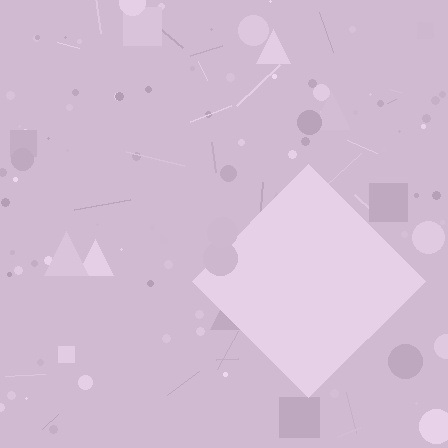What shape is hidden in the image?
A diamond is hidden in the image.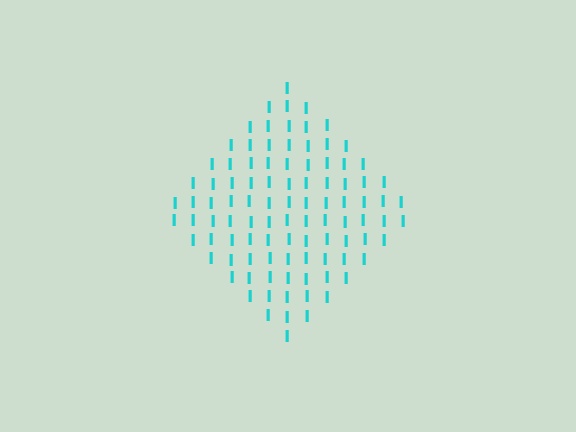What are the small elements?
The small elements are letter I's.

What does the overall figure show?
The overall figure shows a diamond.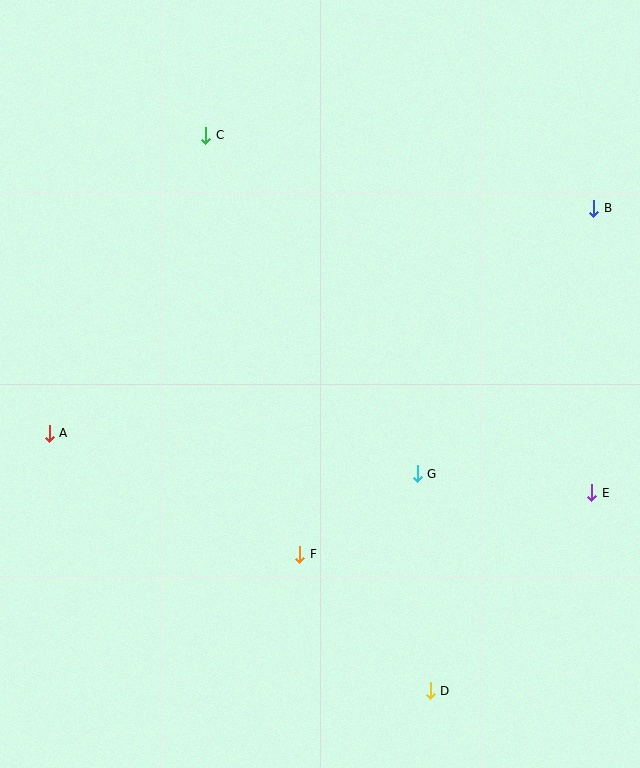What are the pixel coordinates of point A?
Point A is at (49, 433).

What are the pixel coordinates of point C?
Point C is at (206, 135).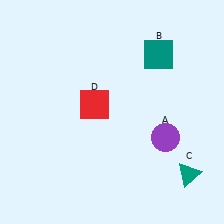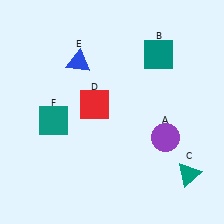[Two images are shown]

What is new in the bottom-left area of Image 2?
A teal square (F) was added in the bottom-left area of Image 2.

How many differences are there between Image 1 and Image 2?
There are 2 differences between the two images.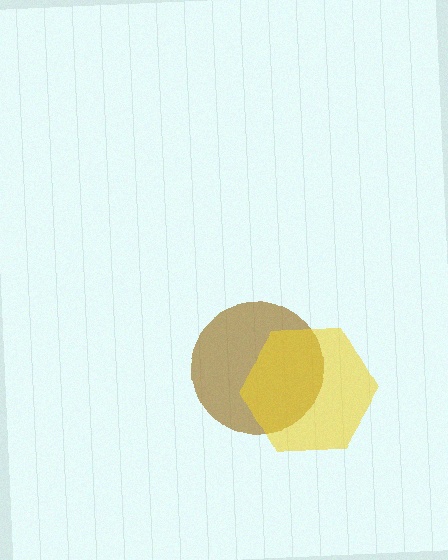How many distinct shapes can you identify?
There are 2 distinct shapes: a brown circle, a yellow hexagon.